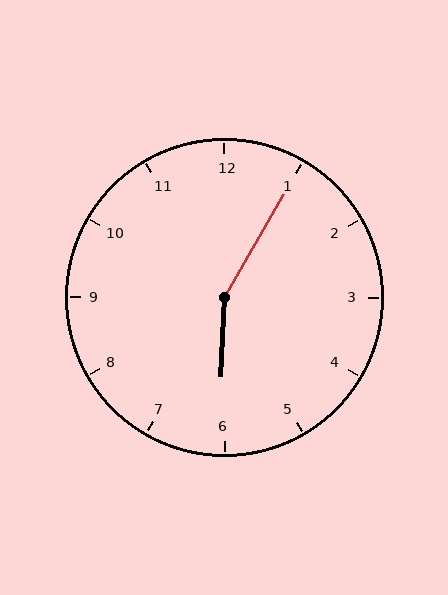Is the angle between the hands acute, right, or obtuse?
It is obtuse.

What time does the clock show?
6:05.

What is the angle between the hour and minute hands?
Approximately 152 degrees.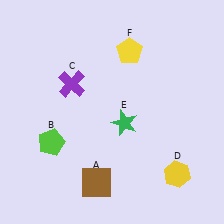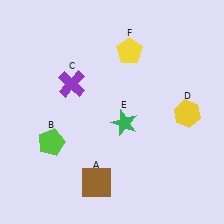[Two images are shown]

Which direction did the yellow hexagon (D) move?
The yellow hexagon (D) moved up.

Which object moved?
The yellow hexagon (D) moved up.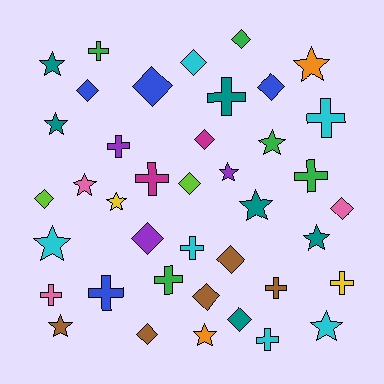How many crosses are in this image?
There are 13 crosses.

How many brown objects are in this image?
There are 5 brown objects.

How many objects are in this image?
There are 40 objects.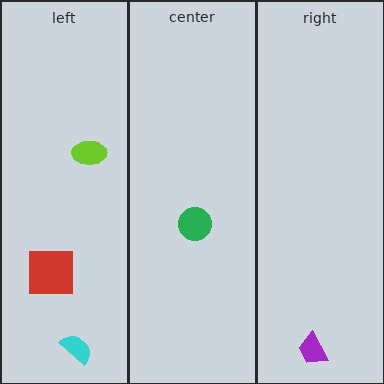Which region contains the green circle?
The center region.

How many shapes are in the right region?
1.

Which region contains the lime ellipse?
The left region.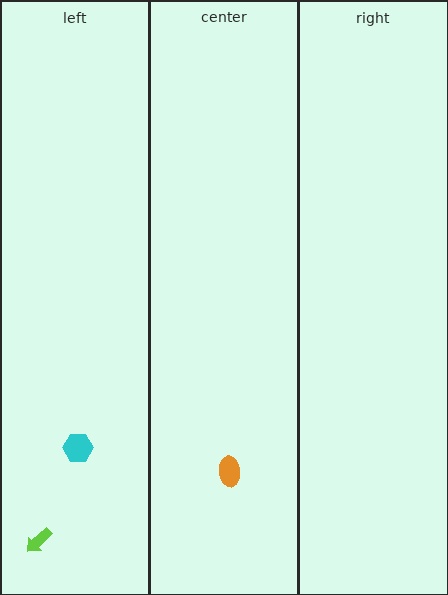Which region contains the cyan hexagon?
The left region.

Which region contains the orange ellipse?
The center region.